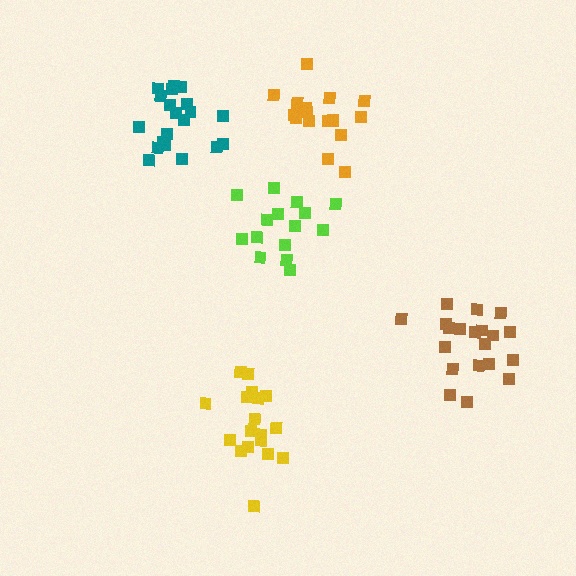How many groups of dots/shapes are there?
There are 5 groups.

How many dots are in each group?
Group 1: 18 dots, Group 2: 20 dots, Group 3: 15 dots, Group 4: 17 dots, Group 5: 20 dots (90 total).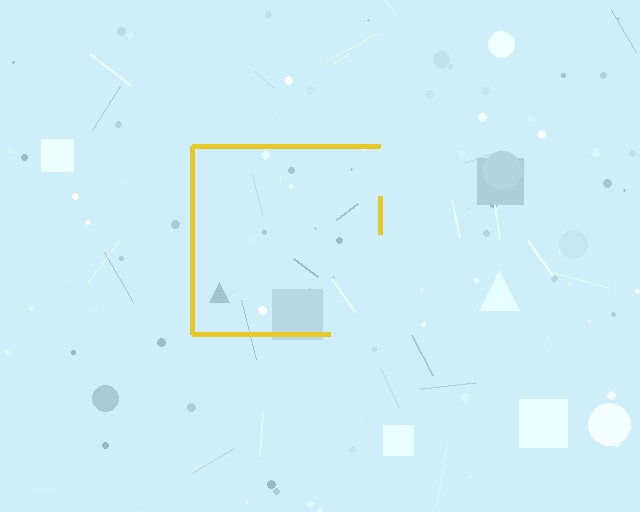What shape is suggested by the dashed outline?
The dashed outline suggests a square.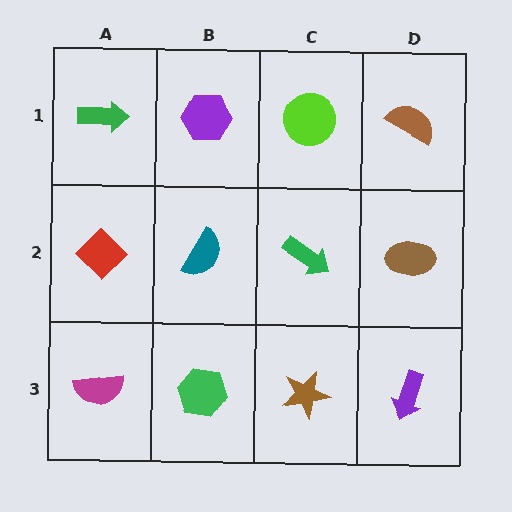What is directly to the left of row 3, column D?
A brown star.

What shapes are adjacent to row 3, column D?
A brown ellipse (row 2, column D), a brown star (row 3, column C).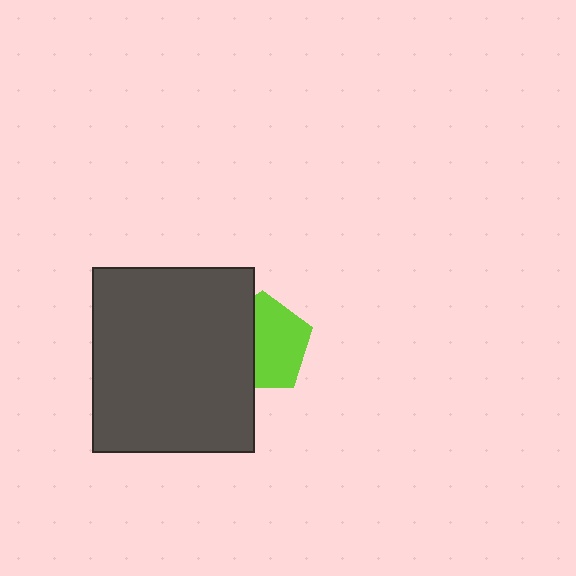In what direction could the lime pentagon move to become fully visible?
The lime pentagon could move right. That would shift it out from behind the dark gray rectangle entirely.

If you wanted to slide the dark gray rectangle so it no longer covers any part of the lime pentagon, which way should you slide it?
Slide it left — that is the most direct way to separate the two shapes.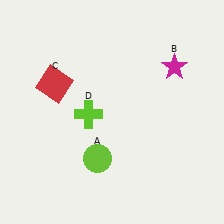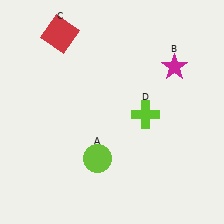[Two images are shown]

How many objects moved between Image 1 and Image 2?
2 objects moved between the two images.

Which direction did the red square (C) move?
The red square (C) moved up.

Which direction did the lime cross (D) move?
The lime cross (D) moved right.